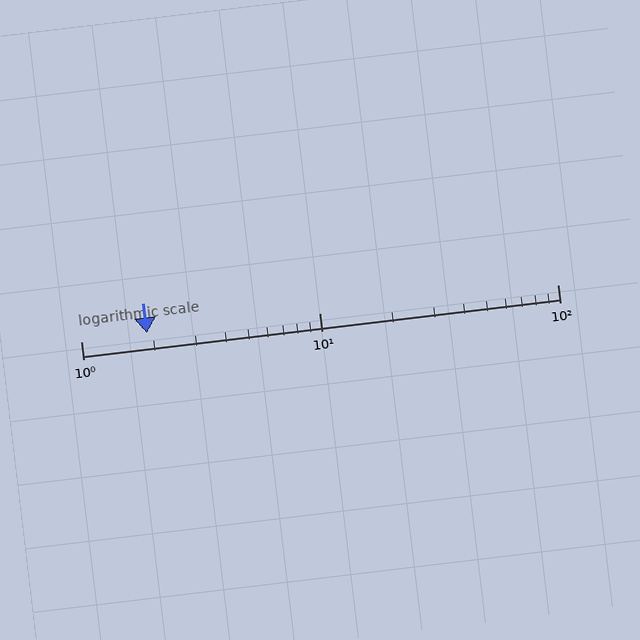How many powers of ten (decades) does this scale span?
The scale spans 2 decades, from 1 to 100.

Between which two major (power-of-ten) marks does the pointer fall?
The pointer is between 1 and 10.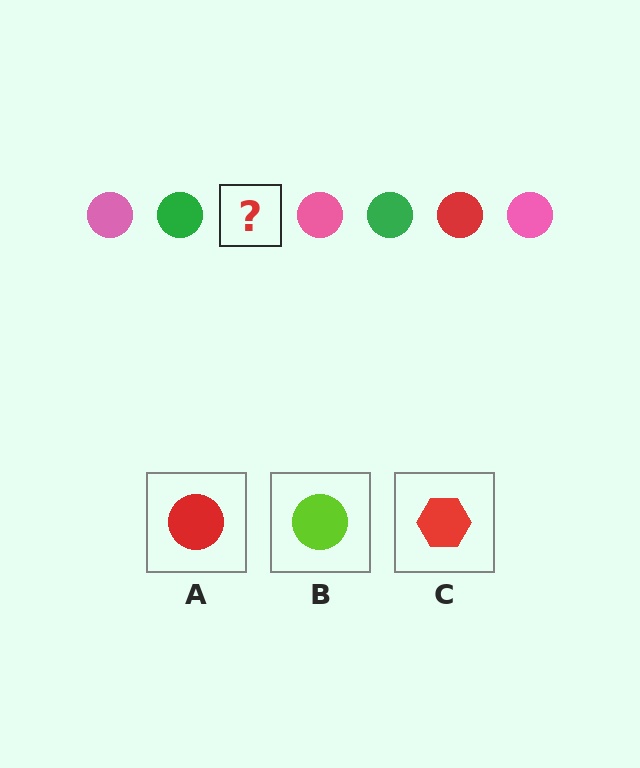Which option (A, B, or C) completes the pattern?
A.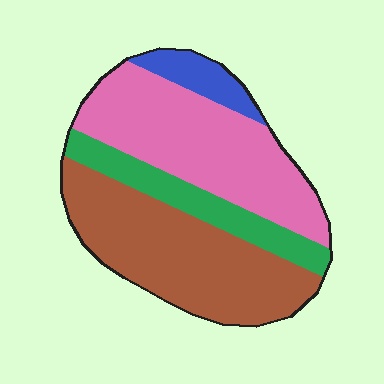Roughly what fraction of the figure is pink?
Pink covers 38% of the figure.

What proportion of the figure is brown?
Brown covers around 40% of the figure.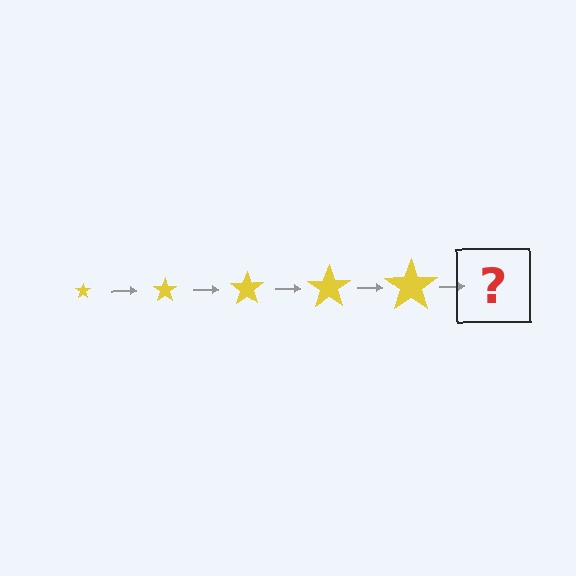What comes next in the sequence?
The next element should be a yellow star, larger than the previous one.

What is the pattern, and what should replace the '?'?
The pattern is that the star gets progressively larger each step. The '?' should be a yellow star, larger than the previous one.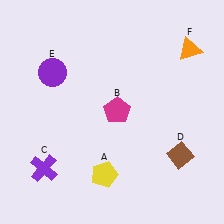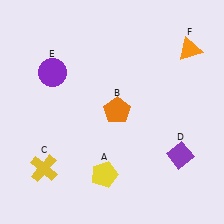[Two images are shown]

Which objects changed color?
B changed from magenta to orange. C changed from purple to yellow. D changed from brown to purple.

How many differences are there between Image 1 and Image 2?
There are 3 differences between the two images.